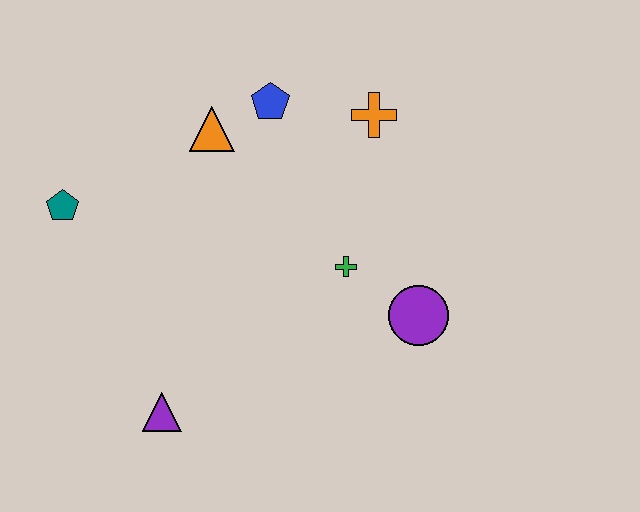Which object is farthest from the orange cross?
The purple triangle is farthest from the orange cross.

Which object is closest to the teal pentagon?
The orange triangle is closest to the teal pentagon.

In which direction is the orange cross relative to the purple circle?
The orange cross is above the purple circle.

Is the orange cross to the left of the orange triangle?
No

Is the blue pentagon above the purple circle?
Yes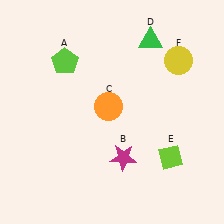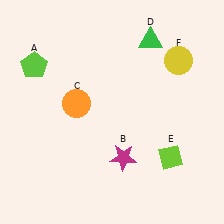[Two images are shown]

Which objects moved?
The objects that moved are: the lime pentagon (A), the orange circle (C).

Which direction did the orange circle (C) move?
The orange circle (C) moved left.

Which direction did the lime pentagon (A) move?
The lime pentagon (A) moved left.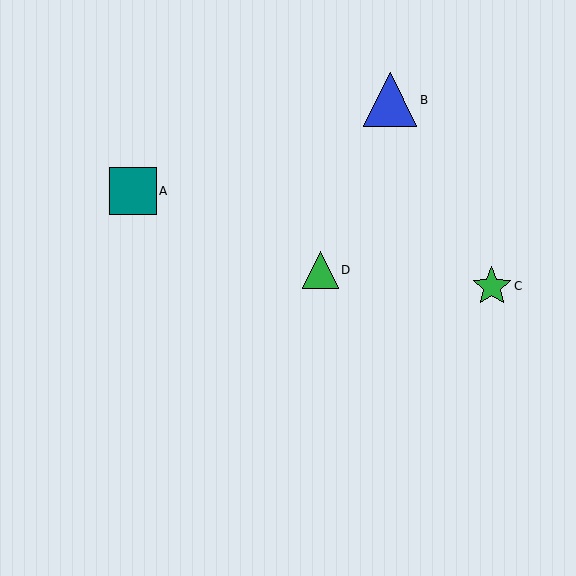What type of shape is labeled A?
Shape A is a teal square.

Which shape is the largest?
The blue triangle (labeled B) is the largest.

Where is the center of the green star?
The center of the green star is at (492, 286).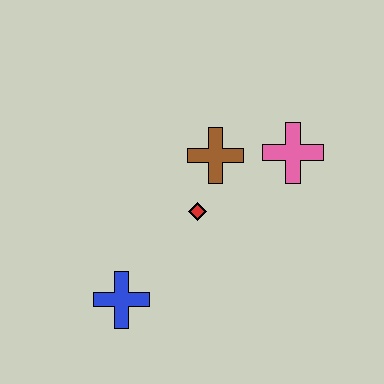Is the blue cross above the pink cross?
No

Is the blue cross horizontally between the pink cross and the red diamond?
No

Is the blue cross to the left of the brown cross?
Yes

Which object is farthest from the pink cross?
The blue cross is farthest from the pink cross.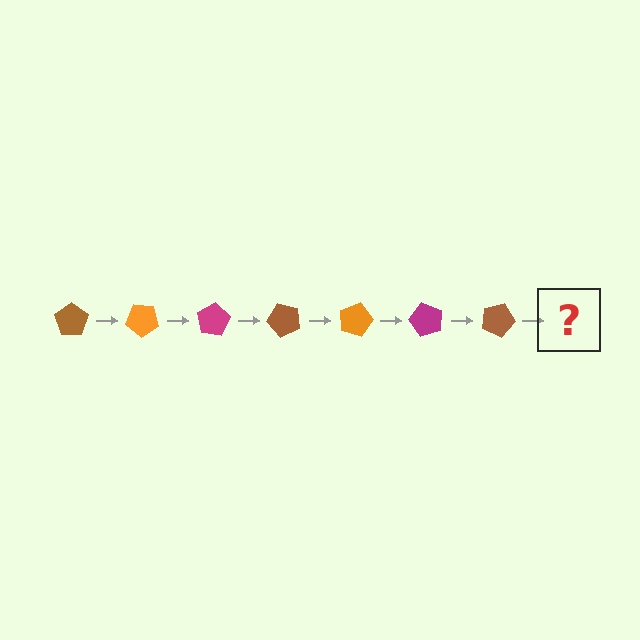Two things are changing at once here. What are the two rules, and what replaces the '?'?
The two rules are that it rotates 40 degrees each step and the color cycles through brown, orange, and magenta. The '?' should be an orange pentagon, rotated 280 degrees from the start.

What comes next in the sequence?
The next element should be an orange pentagon, rotated 280 degrees from the start.